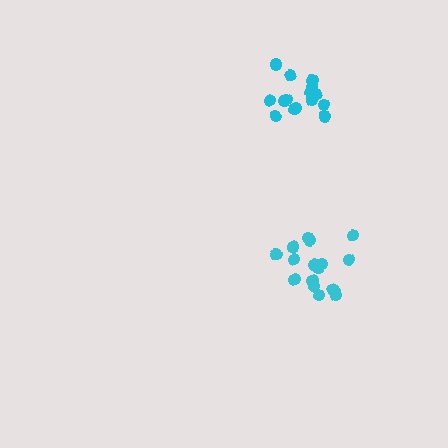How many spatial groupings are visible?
There are 2 spatial groupings.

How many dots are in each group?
Group 1: 17 dots, Group 2: 16 dots (33 total).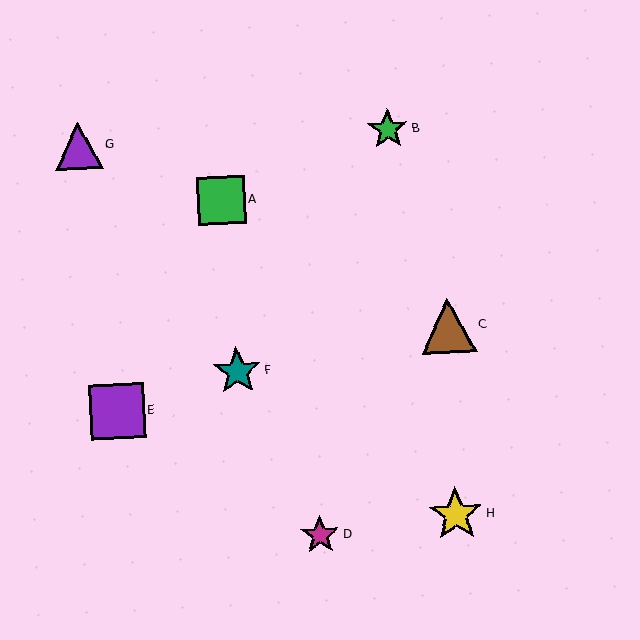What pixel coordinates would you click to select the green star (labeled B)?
Click at (388, 129) to select the green star B.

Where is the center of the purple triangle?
The center of the purple triangle is at (78, 146).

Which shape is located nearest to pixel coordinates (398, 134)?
The green star (labeled B) at (388, 129) is nearest to that location.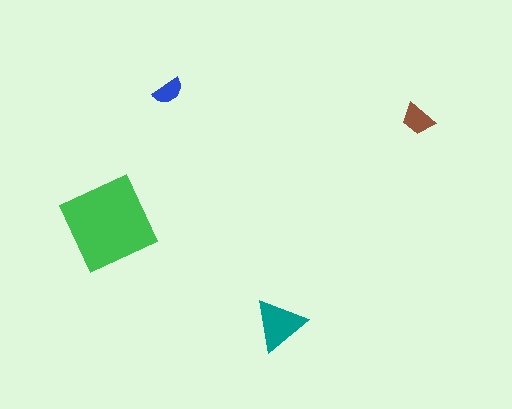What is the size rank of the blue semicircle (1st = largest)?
4th.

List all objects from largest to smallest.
The green square, the teal triangle, the brown trapezoid, the blue semicircle.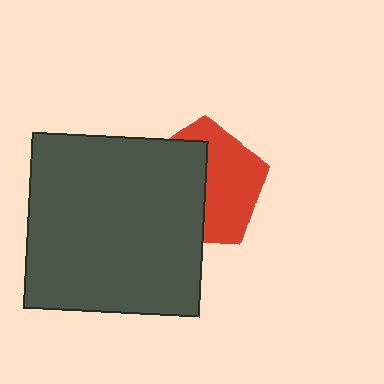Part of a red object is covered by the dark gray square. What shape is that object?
It is a pentagon.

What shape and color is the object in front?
The object in front is a dark gray square.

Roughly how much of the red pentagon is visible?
About half of it is visible (roughly 50%).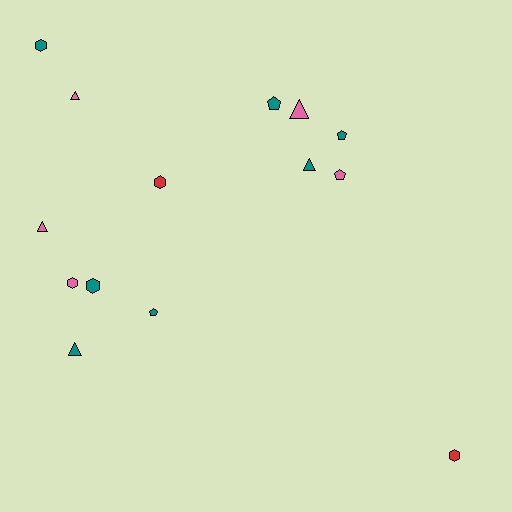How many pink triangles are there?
There are 3 pink triangles.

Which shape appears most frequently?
Hexagon, with 5 objects.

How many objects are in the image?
There are 14 objects.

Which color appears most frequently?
Teal, with 7 objects.